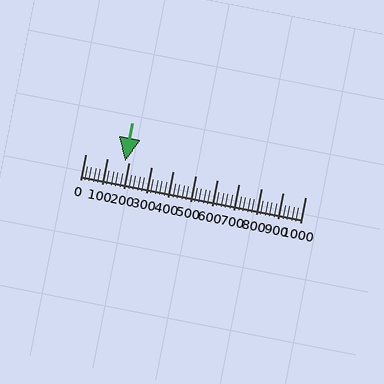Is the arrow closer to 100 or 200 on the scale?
The arrow is closer to 200.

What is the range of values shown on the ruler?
The ruler shows values from 0 to 1000.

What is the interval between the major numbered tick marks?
The major tick marks are spaced 100 units apart.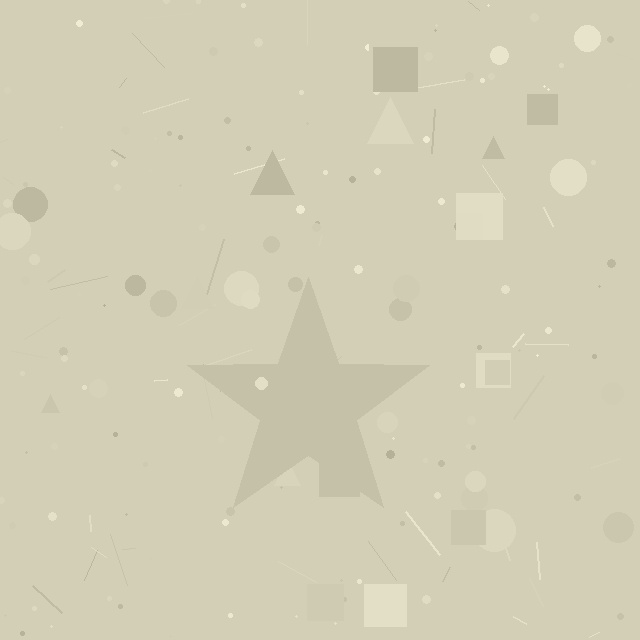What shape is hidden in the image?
A star is hidden in the image.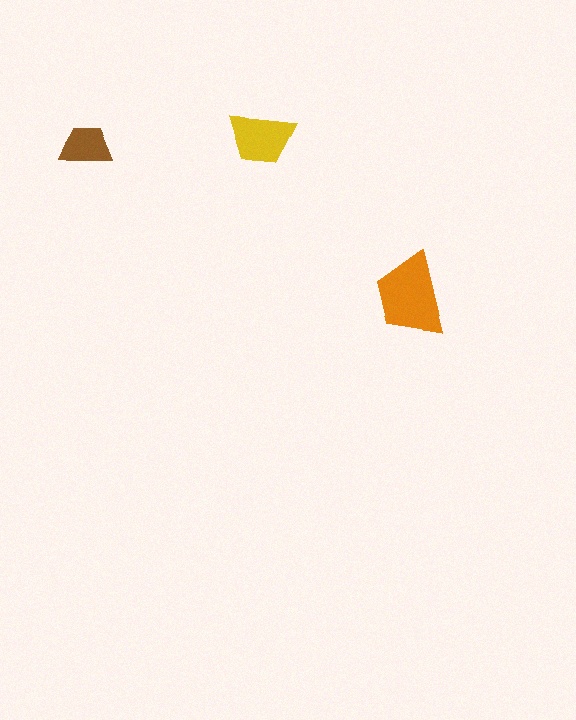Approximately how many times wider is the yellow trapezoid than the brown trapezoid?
About 1.5 times wider.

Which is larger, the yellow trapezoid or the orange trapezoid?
The orange one.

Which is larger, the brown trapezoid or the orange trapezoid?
The orange one.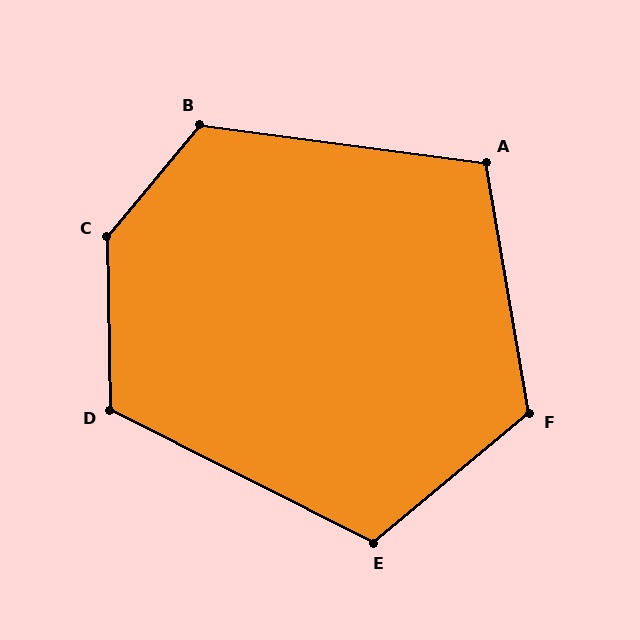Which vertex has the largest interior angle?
C, at approximately 139 degrees.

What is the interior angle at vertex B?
Approximately 122 degrees (obtuse).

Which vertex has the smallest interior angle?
A, at approximately 107 degrees.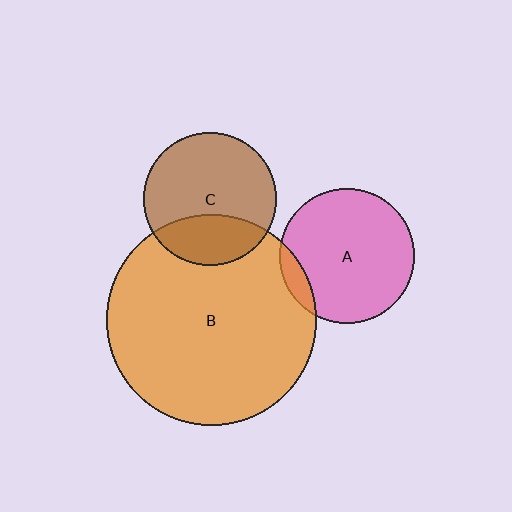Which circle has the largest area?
Circle B (orange).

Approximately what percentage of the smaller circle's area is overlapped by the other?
Approximately 30%.